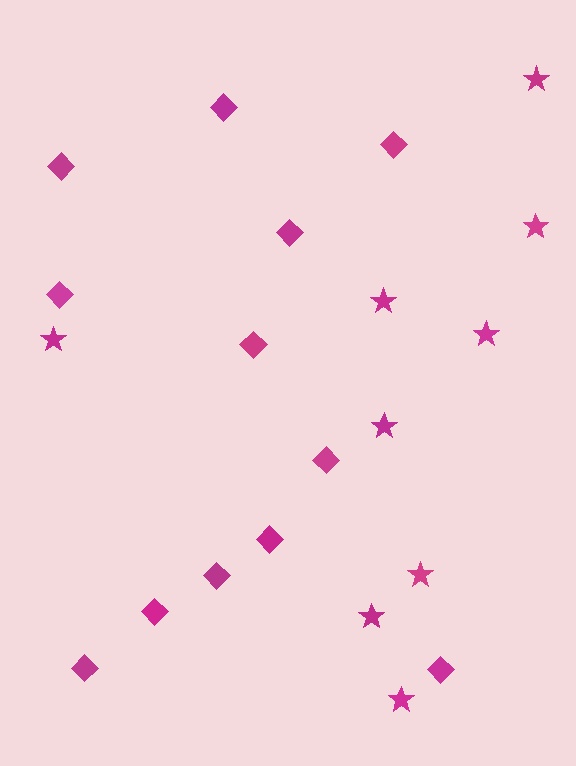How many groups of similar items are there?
There are 2 groups: one group of stars (9) and one group of diamonds (12).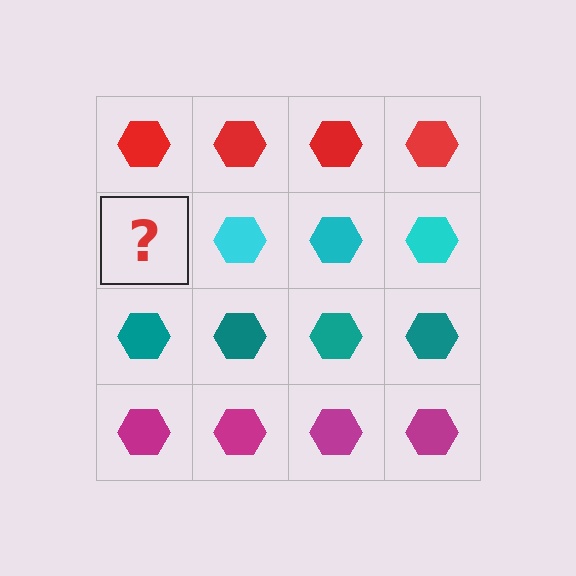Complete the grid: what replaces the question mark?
The question mark should be replaced with a cyan hexagon.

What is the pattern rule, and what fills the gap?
The rule is that each row has a consistent color. The gap should be filled with a cyan hexagon.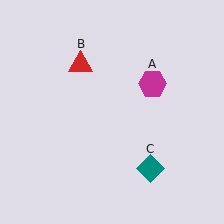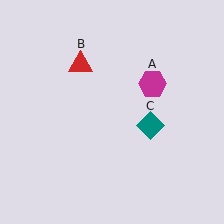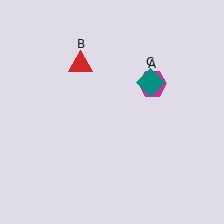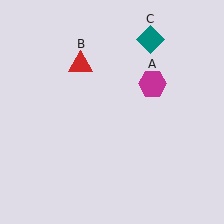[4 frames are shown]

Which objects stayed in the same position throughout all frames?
Magenta hexagon (object A) and red triangle (object B) remained stationary.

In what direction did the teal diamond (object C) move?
The teal diamond (object C) moved up.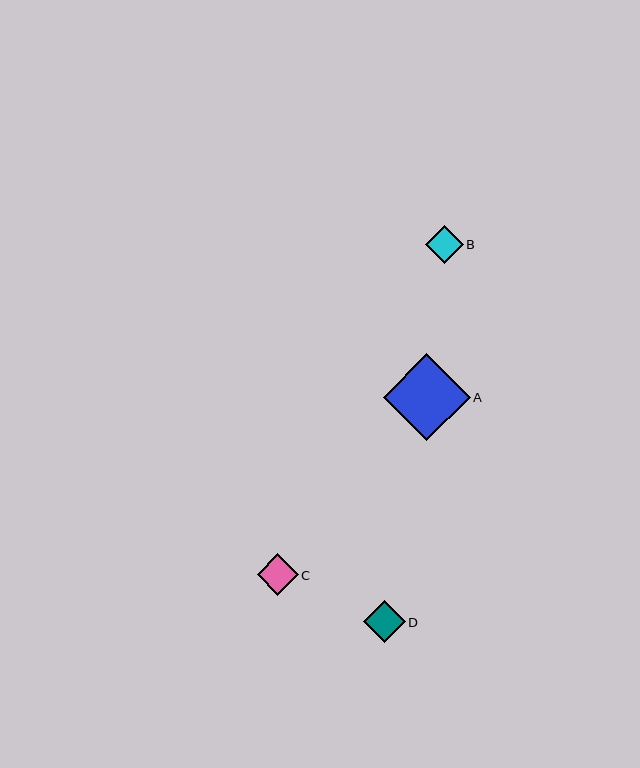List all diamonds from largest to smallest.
From largest to smallest: A, D, C, B.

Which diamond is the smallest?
Diamond B is the smallest with a size of approximately 38 pixels.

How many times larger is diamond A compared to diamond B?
Diamond A is approximately 2.3 times the size of diamond B.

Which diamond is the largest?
Diamond A is the largest with a size of approximately 87 pixels.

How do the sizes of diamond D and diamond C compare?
Diamond D and diamond C are approximately the same size.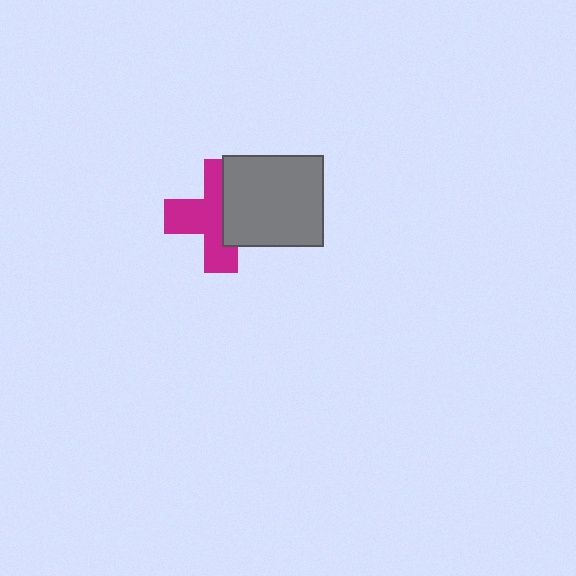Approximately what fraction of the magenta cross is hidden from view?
Roughly 42% of the magenta cross is hidden behind the gray rectangle.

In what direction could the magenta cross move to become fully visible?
The magenta cross could move left. That would shift it out from behind the gray rectangle entirely.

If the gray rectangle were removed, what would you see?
You would see the complete magenta cross.